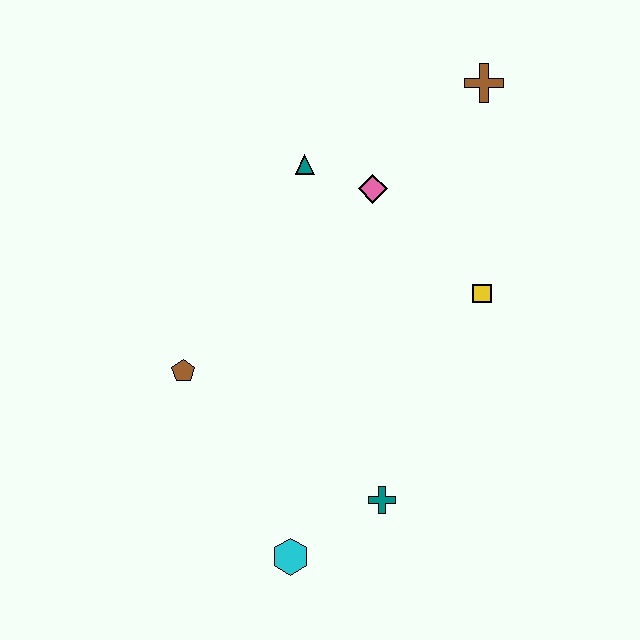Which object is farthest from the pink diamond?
The cyan hexagon is farthest from the pink diamond.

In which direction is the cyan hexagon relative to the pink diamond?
The cyan hexagon is below the pink diamond.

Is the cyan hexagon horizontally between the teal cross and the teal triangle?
No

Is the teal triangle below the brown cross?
Yes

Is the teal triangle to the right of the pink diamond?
No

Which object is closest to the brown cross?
The pink diamond is closest to the brown cross.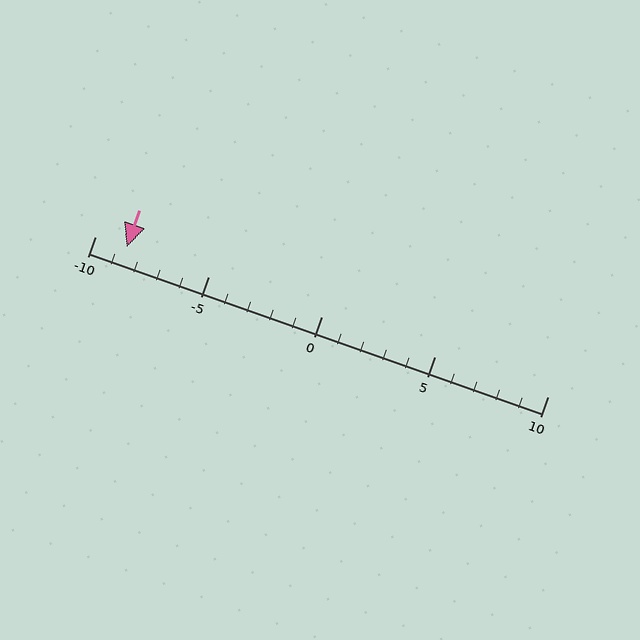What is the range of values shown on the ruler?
The ruler shows values from -10 to 10.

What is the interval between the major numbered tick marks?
The major tick marks are spaced 5 units apart.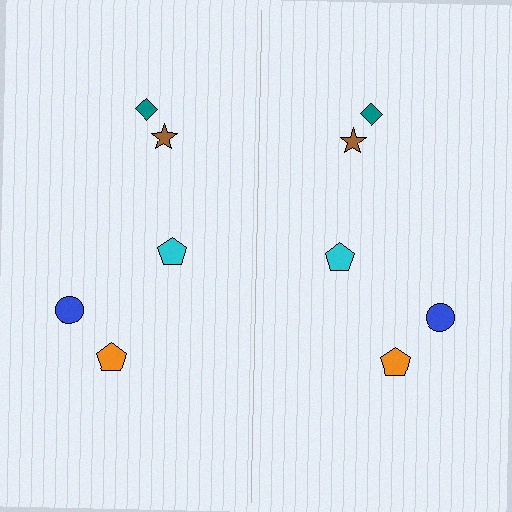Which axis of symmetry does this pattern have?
The pattern has a vertical axis of symmetry running through the center of the image.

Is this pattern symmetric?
Yes, this pattern has bilateral (reflection) symmetry.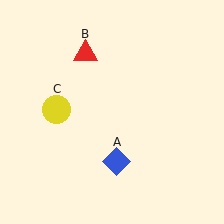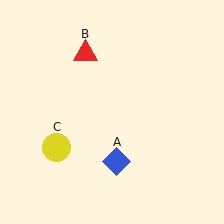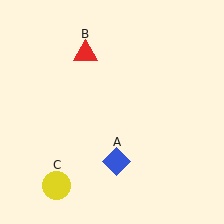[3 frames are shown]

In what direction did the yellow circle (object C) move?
The yellow circle (object C) moved down.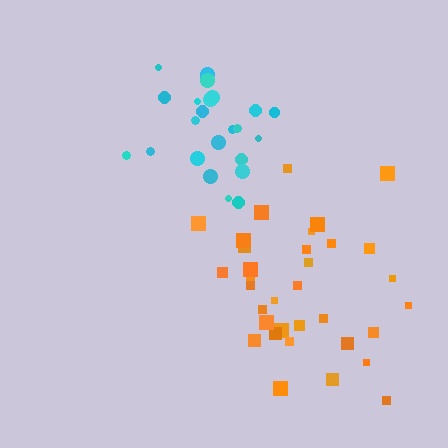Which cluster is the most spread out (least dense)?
Orange.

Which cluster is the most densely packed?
Cyan.